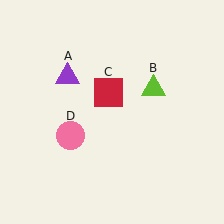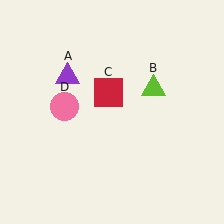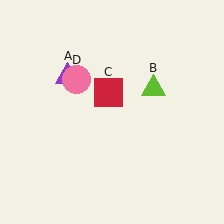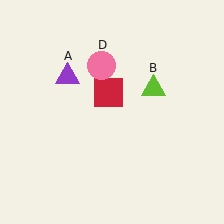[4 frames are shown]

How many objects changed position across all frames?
1 object changed position: pink circle (object D).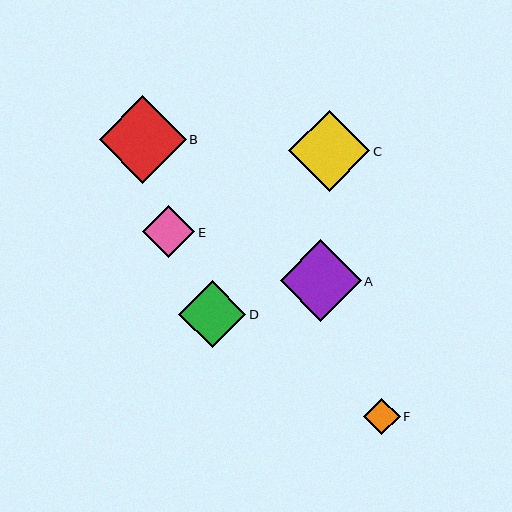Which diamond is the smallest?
Diamond F is the smallest with a size of approximately 37 pixels.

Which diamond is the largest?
Diamond B is the largest with a size of approximately 87 pixels.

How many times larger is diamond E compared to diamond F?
Diamond E is approximately 1.4 times the size of diamond F.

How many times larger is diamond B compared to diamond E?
Diamond B is approximately 1.7 times the size of diamond E.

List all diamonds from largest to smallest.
From largest to smallest: B, C, A, D, E, F.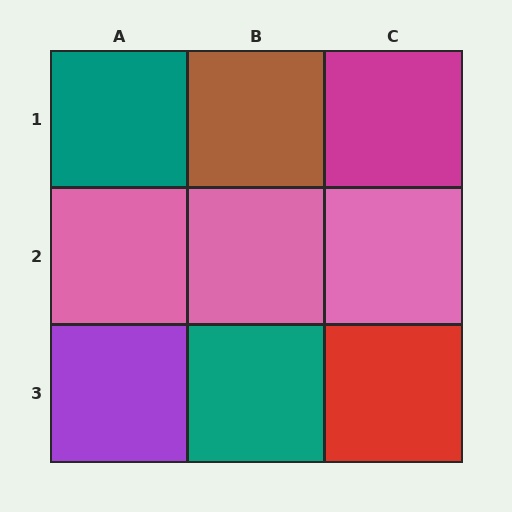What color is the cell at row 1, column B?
Brown.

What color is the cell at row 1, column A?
Teal.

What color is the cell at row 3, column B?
Teal.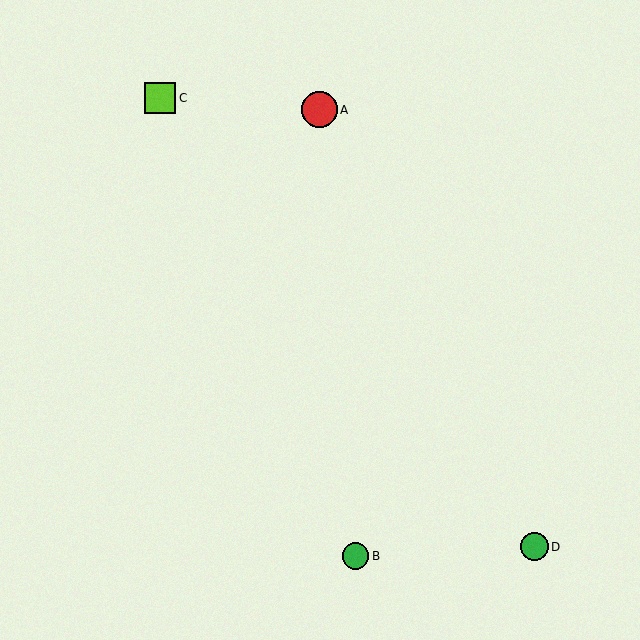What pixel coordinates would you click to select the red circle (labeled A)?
Click at (319, 110) to select the red circle A.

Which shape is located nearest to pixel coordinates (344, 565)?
The green circle (labeled B) at (355, 556) is nearest to that location.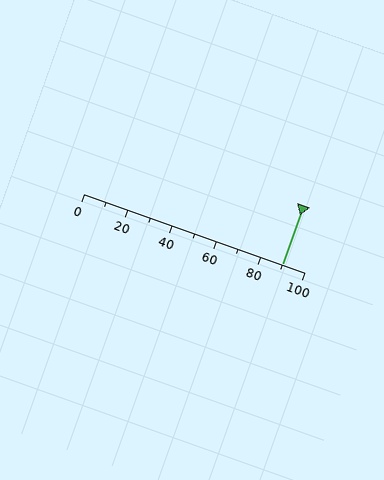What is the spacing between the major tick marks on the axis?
The major ticks are spaced 20 apart.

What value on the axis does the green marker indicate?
The marker indicates approximately 90.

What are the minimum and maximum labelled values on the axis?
The axis runs from 0 to 100.